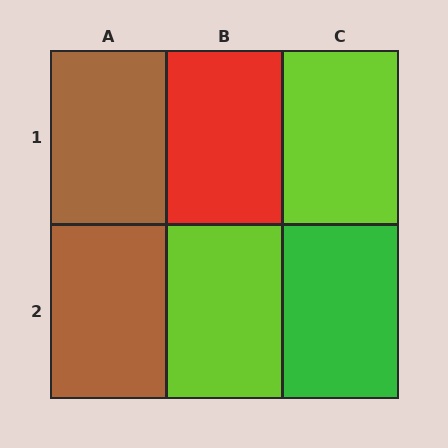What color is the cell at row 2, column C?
Green.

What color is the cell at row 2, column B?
Lime.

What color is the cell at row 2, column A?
Brown.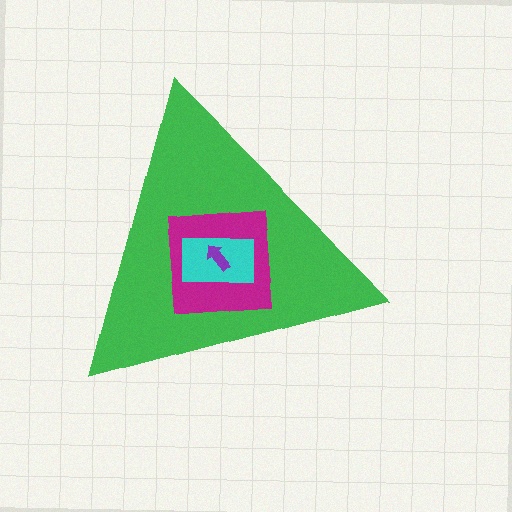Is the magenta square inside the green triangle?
Yes.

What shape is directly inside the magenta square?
The cyan rectangle.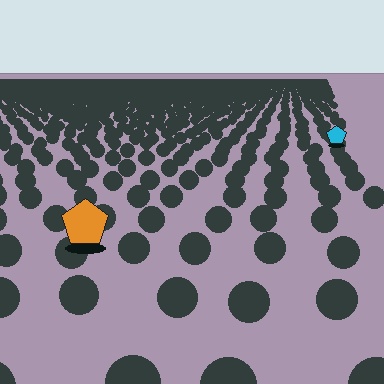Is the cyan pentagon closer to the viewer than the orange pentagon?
No. The orange pentagon is closer — you can tell from the texture gradient: the ground texture is coarser near it.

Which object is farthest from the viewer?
The cyan pentagon is farthest from the viewer. It appears smaller and the ground texture around it is denser.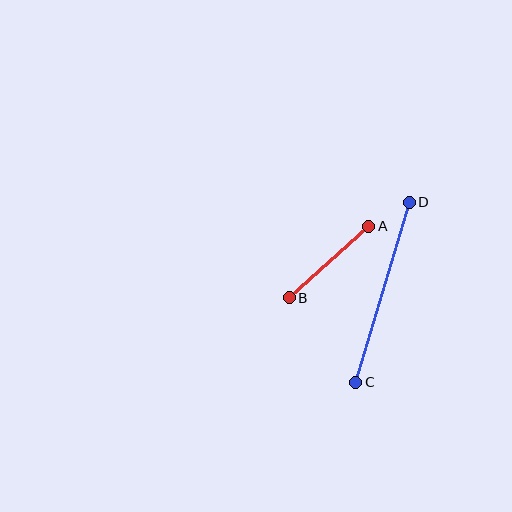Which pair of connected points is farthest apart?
Points C and D are farthest apart.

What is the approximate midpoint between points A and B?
The midpoint is at approximately (329, 262) pixels.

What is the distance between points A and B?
The distance is approximately 107 pixels.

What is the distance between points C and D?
The distance is approximately 188 pixels.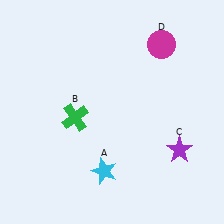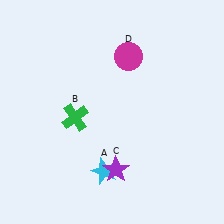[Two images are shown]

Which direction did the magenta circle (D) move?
The magenta circle (D) moved left.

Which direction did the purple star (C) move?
The purple star (C) moved left.